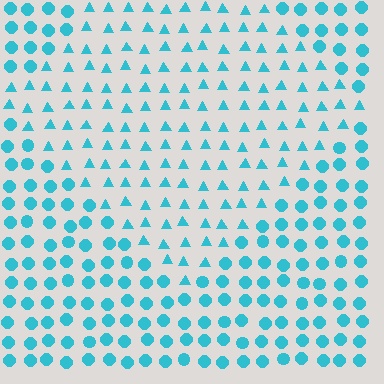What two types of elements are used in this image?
The image uses triangles inside the diamond region and circles outside it.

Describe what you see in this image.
The image is filled with small cyan elements arranged in a uniform grid. A diamond-shaped region contains triangles, while the surrounding area contains circles. The boundary is defined purely by the change in element shape.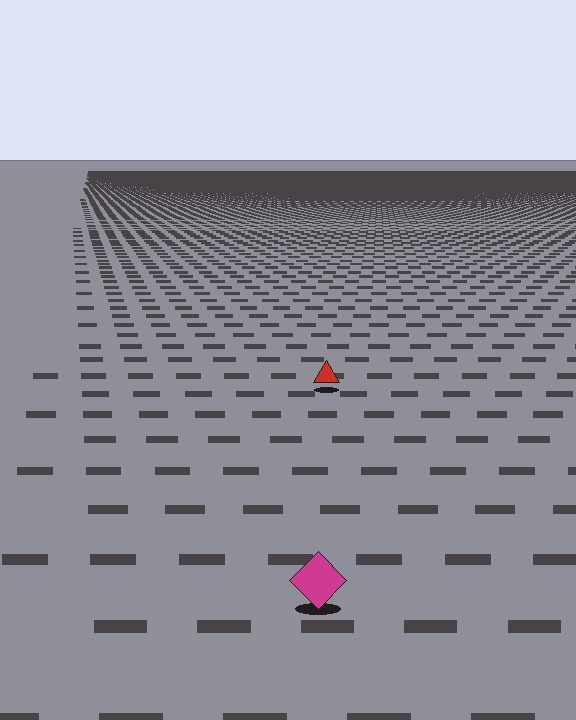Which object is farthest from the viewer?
The red triangle is farthest from the viewer. It appears smaller and the ground texture around it is denser.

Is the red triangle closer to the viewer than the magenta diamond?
No. The magenta diamond is closer — you can tell from the texture gradient: the ground texture is coarser near it.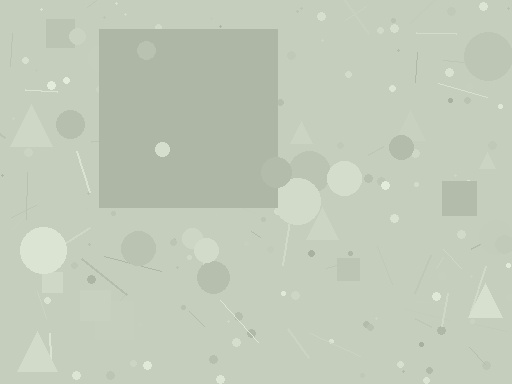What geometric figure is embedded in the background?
A square is embedded in the background.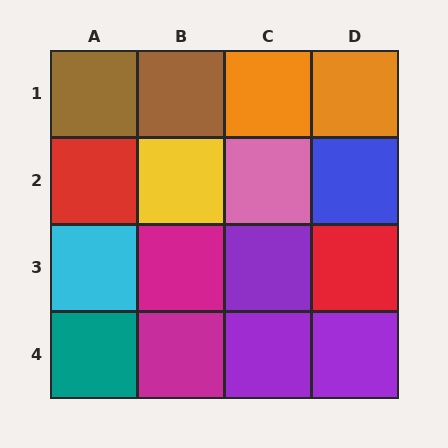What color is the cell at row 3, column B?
Magenta.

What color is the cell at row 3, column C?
Purple.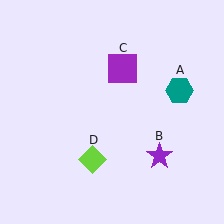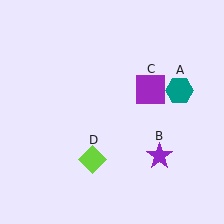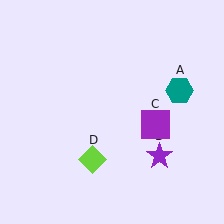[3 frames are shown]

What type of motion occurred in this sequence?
The purple square (object C) rotated clockwise around the center of the scene.